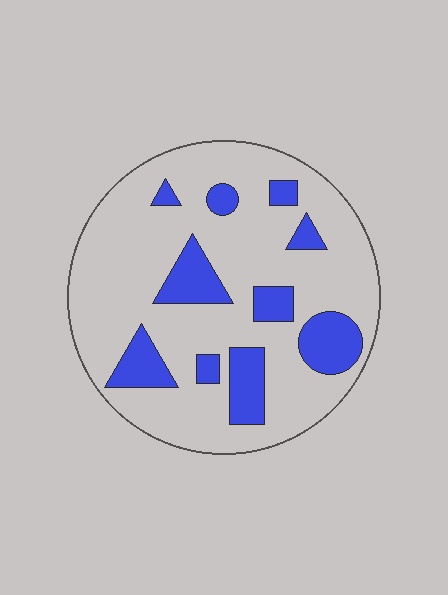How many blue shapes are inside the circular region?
10.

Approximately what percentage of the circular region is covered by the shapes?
Approximately 20%.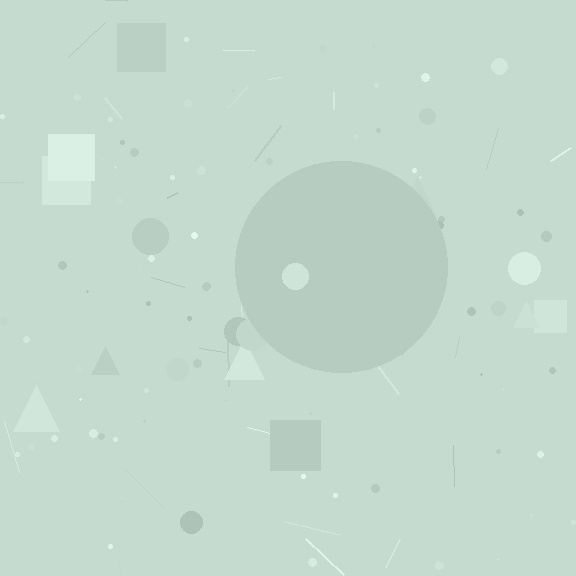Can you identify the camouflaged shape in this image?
The camouflaged shape is a circle.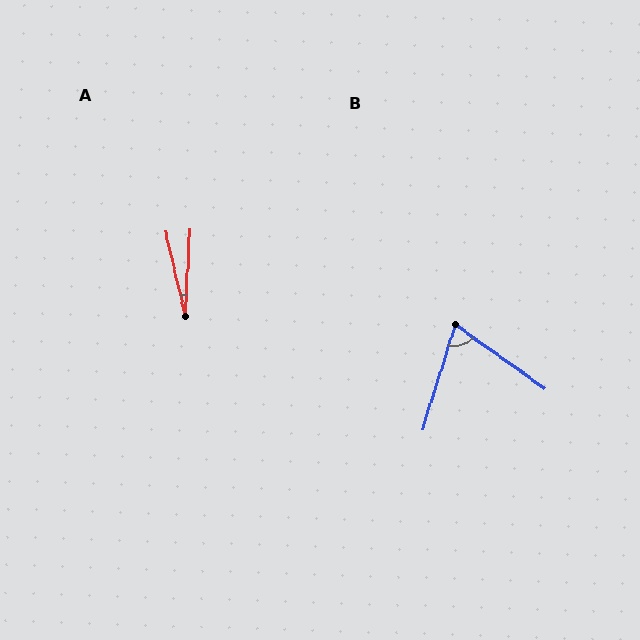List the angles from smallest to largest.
A (16°), B (72°).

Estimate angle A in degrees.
Approximately 16 degrees.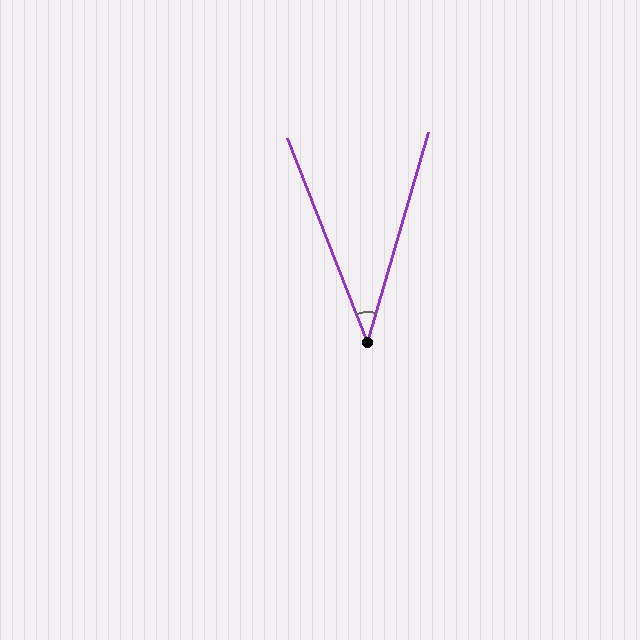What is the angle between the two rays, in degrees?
Approximately 38 degrees.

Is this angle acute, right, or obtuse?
It is acute.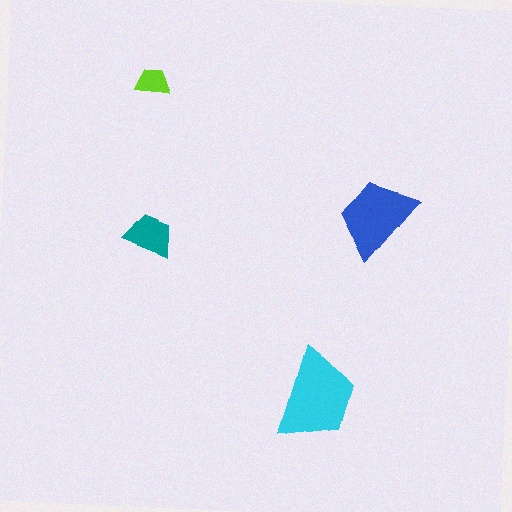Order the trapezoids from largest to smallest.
the cyan one, the blue one, the teal one, the lime one.